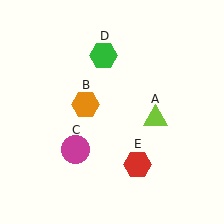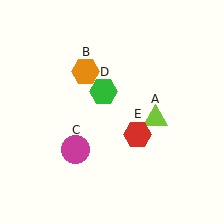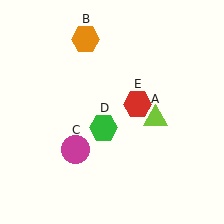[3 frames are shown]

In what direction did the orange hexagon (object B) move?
The orange hexagon (object B) moved up.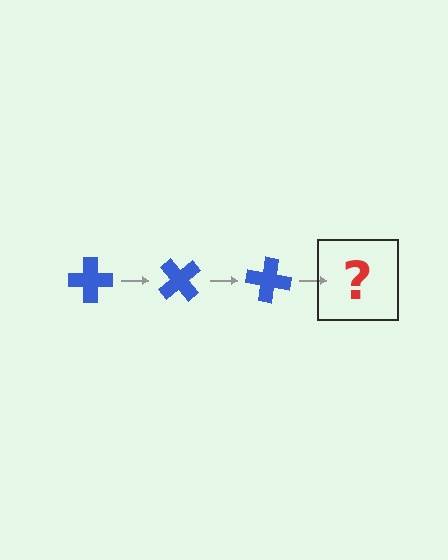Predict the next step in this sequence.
The next step is a blue cross rotated 150 degrees.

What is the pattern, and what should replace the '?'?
The pattern is that the cross rotates 50 degrees each step. The '?' should be a blue cross rotated 150 degrees.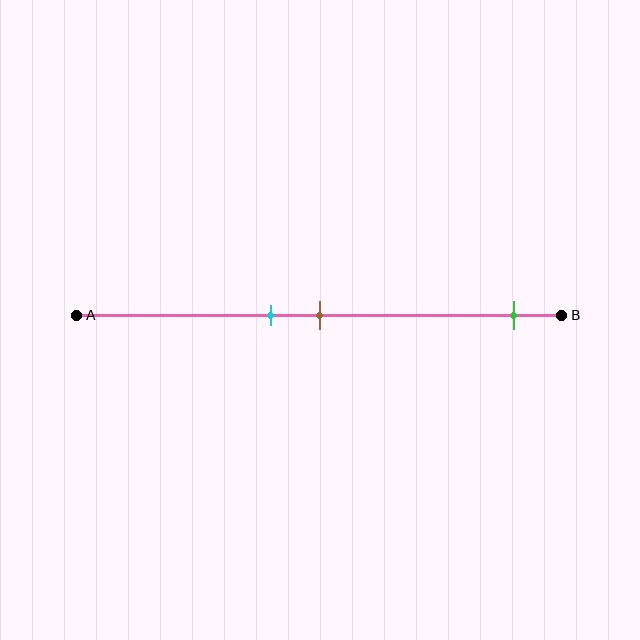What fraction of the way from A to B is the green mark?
The green mark is approximately 90% (0.9) of the way from A to B.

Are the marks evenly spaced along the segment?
No, the marks are not evenly spaced.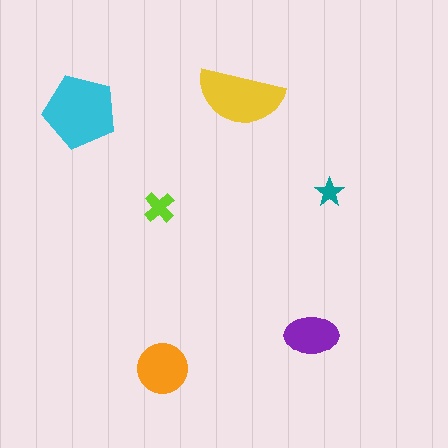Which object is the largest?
The cyan pentagon.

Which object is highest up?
The yellow semicircle is topmost.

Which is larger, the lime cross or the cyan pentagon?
The cyan pentagon.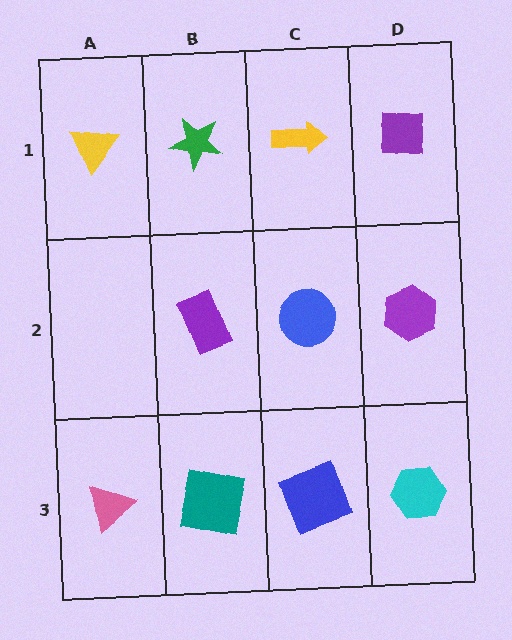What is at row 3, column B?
A teal square.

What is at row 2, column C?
A blue circle.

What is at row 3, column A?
A pink triangle.